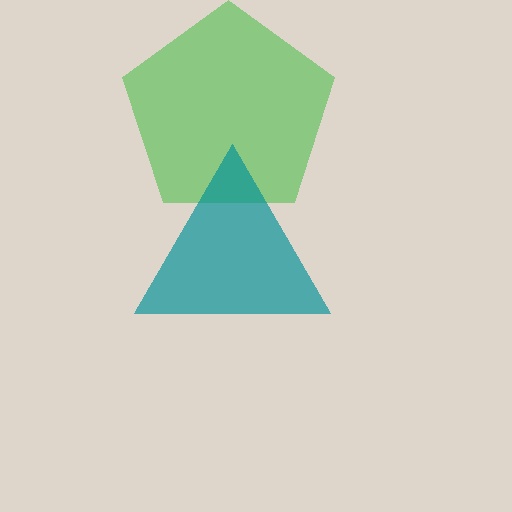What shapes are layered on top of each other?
The layered shapes are: a green pentagon, a teal triangle.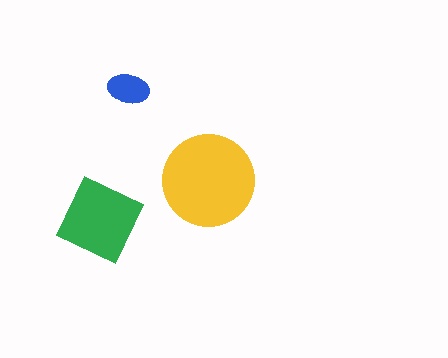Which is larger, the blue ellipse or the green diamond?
The green diamond.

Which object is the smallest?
The blue ellipse.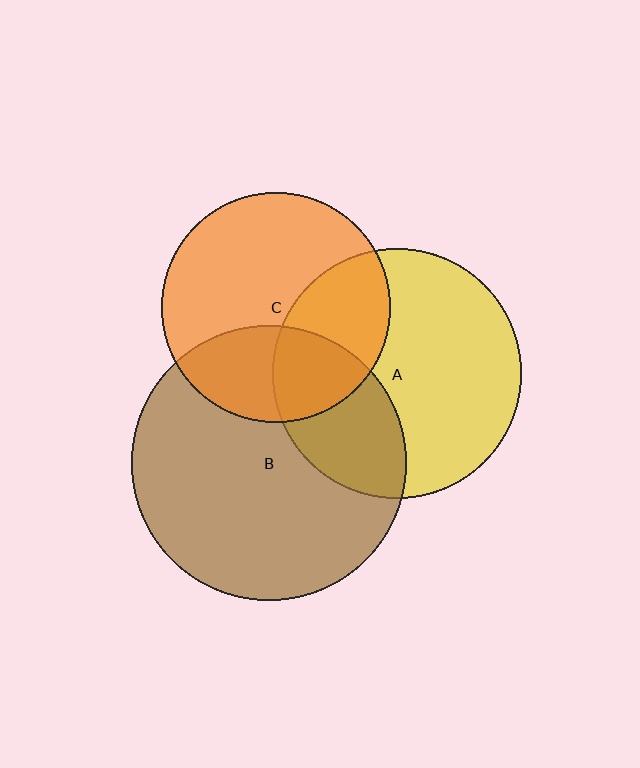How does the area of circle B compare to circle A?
Approximately 1.2 times.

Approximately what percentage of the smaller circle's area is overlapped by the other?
Approximately 35%.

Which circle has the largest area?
Circle B (brown).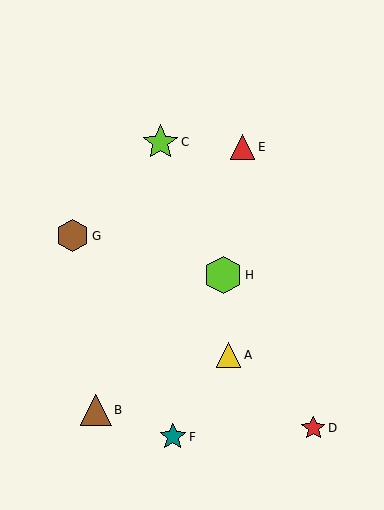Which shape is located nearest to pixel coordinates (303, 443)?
The red star (labeled D) at (313, 428) is nearest to that location.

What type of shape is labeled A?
Shape A is a yellow triangle.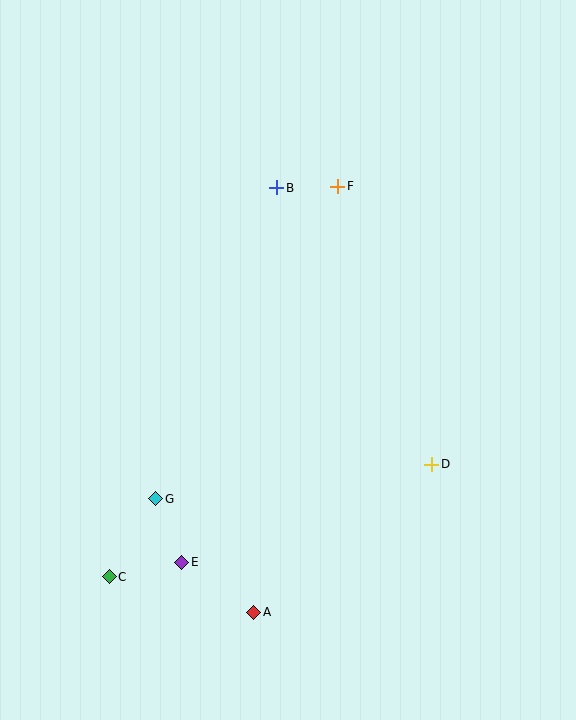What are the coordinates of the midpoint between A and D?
The midpoint between A and D is at (343, 538).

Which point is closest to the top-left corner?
Point B is closest to the top-left corner.